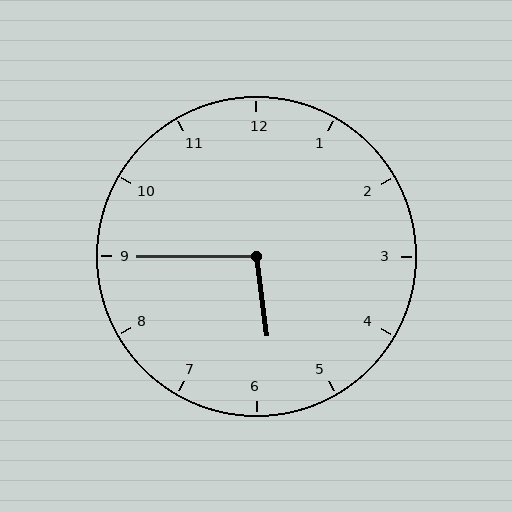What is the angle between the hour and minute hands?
Approximately 98 degrees.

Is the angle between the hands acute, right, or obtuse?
It is obtuse.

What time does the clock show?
5:45.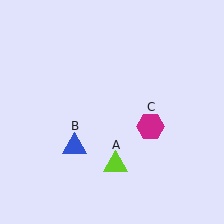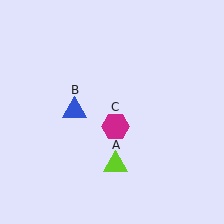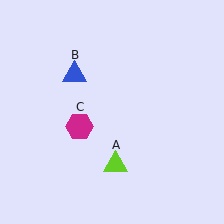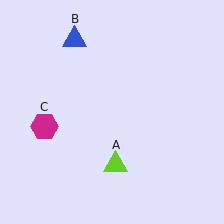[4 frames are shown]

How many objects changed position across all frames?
2 objects changed position: blue triangle (object B), magenta hexagon (object C).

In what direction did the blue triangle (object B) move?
The blue triangle (object B) moved up.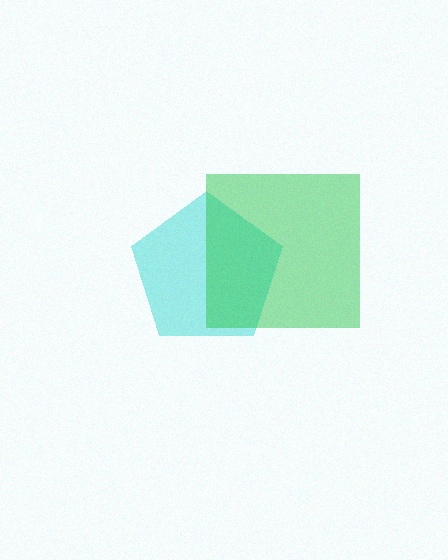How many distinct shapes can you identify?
There are 2 distinct shapes: a cyan pentagon, a green square.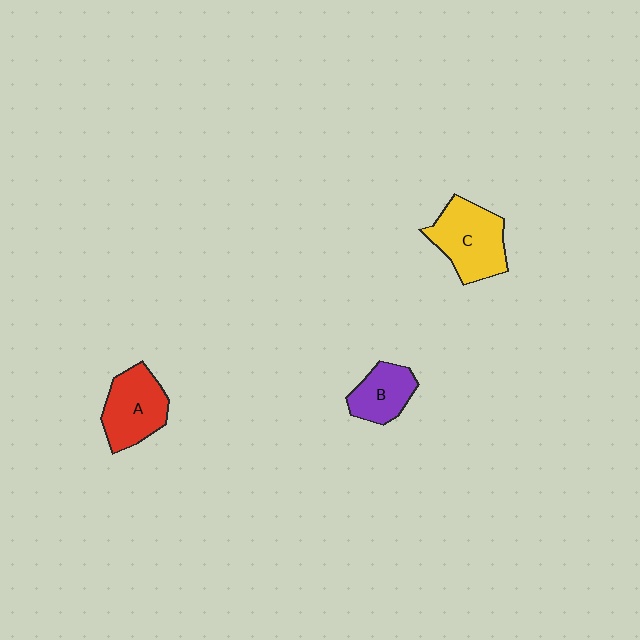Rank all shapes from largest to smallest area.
From largest to smallest: C (yellow), A (red), B (purple).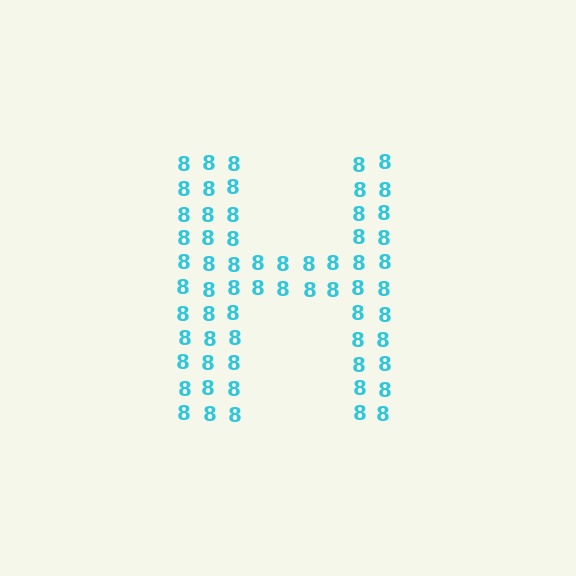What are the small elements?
The small elements are digit 8's.